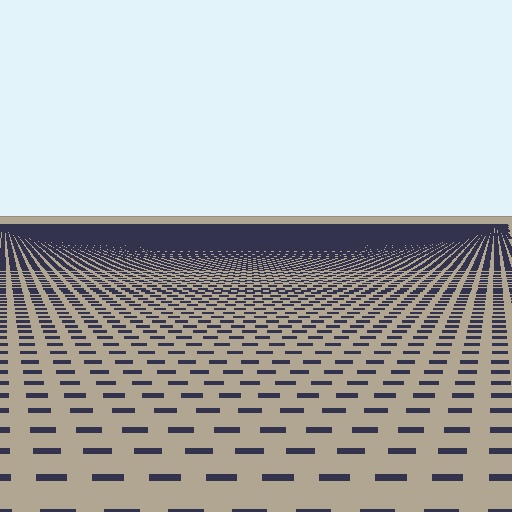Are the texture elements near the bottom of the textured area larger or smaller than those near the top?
Larger. Near the bottom, elements are closer to the viewer and appear at a bigger on-screen size.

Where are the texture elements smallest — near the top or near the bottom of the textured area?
Near the top.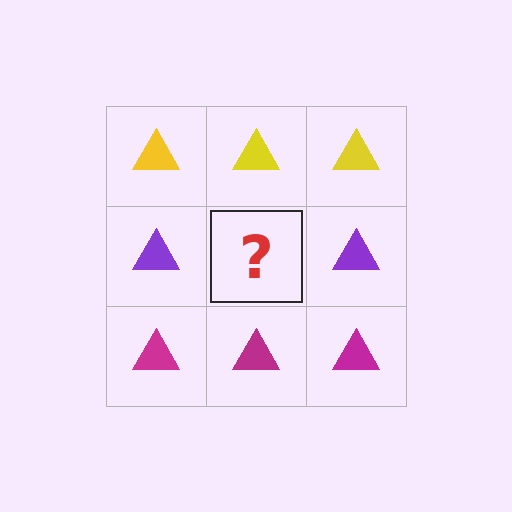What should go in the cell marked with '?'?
The missing cell should contain a purple triangle.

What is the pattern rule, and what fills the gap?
The rule is that each row has a consistent color. The gap should be filled with a purple triangle.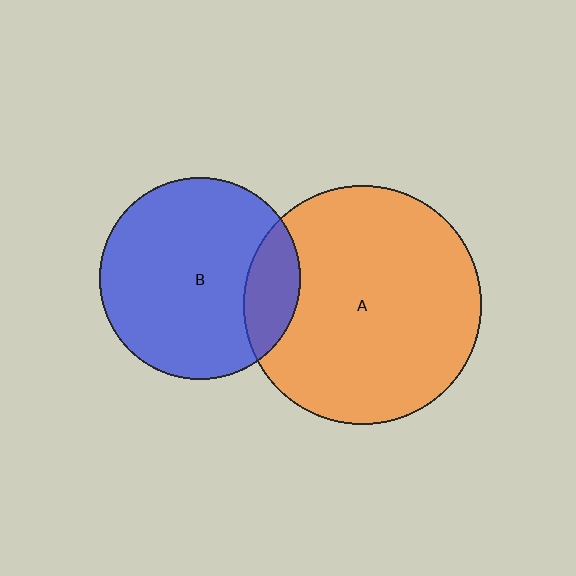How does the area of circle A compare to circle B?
Approximately 1.4 times.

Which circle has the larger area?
Circle A (orange).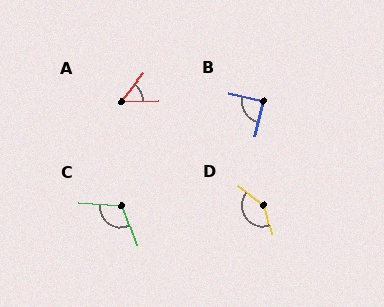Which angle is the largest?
D, at approximately 141 degrees.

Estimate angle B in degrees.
Approximately 90 degrees.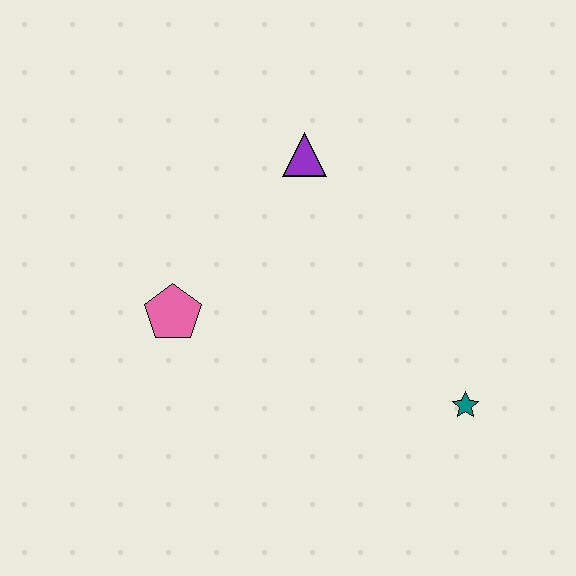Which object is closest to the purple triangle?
The pink pentagon is closest to the purple triangle.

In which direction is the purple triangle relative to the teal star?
The purple triangle is above the teal star.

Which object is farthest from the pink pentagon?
The teal star is farthest from the pink pentagon.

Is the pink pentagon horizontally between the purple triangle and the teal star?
No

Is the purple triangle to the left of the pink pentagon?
No